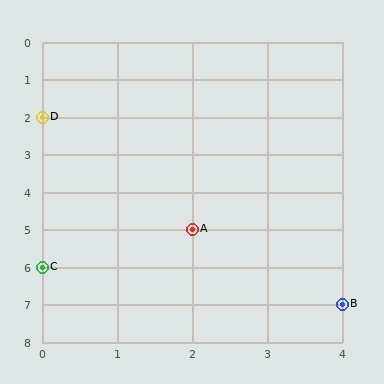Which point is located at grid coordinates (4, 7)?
Point B is at (4, 7).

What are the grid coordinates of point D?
Point D is at grid coordinates (0, 2).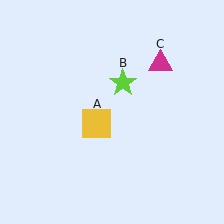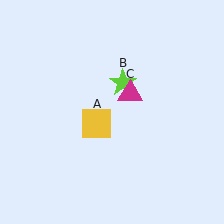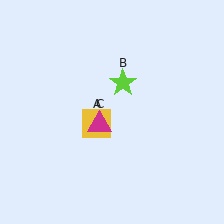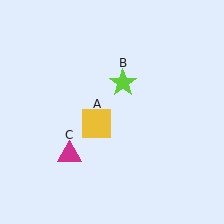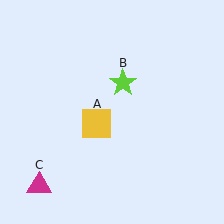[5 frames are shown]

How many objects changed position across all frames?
1 object changed position: magenta triangle (object C).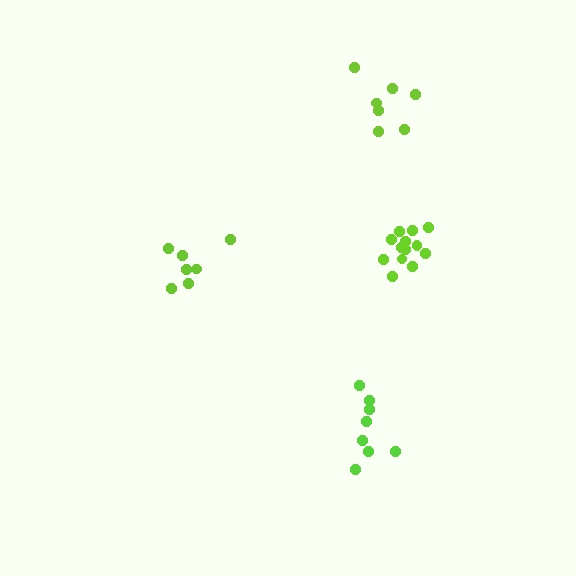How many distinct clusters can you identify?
There are 4 distinct clusters.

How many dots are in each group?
Group 1: 7 dots, Group 2: 7 dots, Group 3: 8 dots, Group 4: 13 dots (35 total).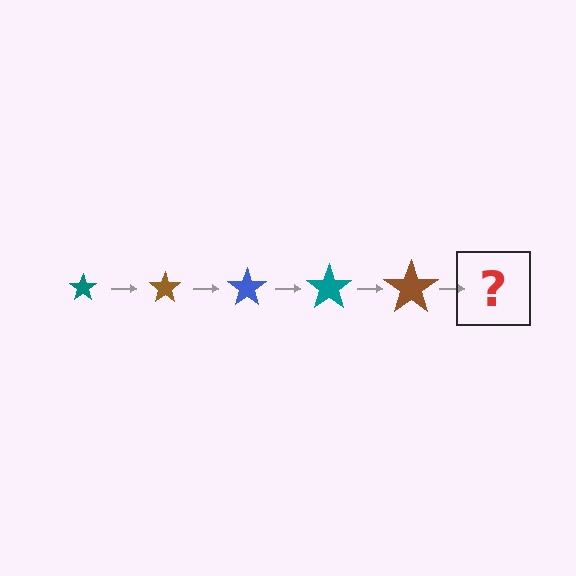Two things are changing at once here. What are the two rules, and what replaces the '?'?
The two rules are that the star grows larger each step and the color cycles through teal, brown, and blue. The '?' should be a blue star, larger than the previous one.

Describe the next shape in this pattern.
It should be a blue star, larger than the previous one.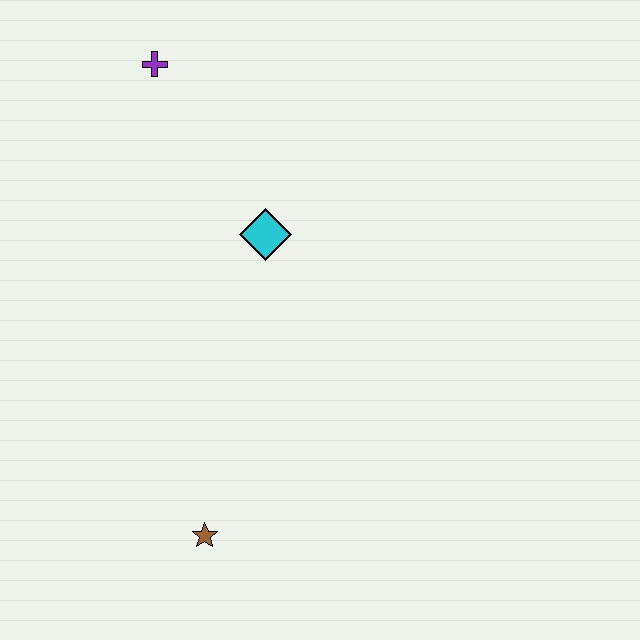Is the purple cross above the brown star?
Yes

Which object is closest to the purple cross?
The cyan diamond is closest to the purple cross.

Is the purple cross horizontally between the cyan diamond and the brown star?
No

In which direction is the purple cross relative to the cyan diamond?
The purple cross is above the cyan diamond.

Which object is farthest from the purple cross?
The brown star is farthest from the purple cross.